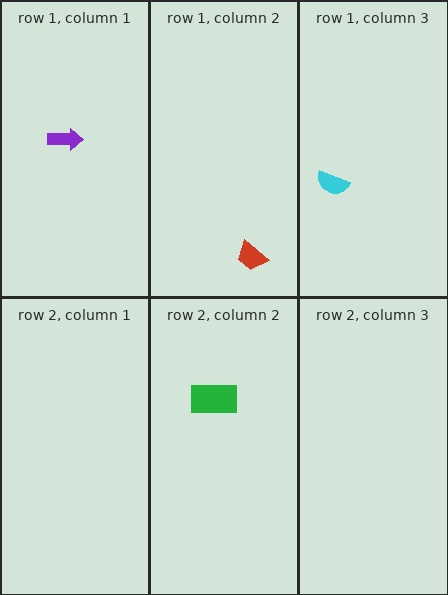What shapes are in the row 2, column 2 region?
The green rectangle.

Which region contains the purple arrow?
The row 1, column 1 region.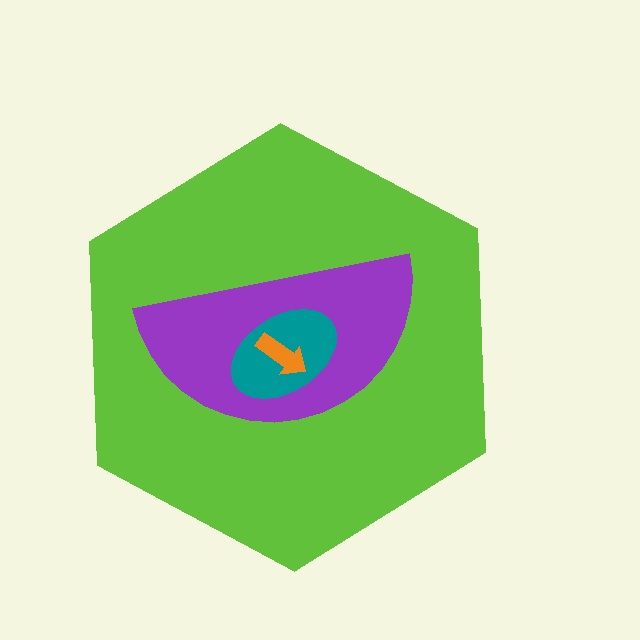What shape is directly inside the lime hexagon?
The purple semicircle.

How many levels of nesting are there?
4.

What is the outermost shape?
The lime hexagon.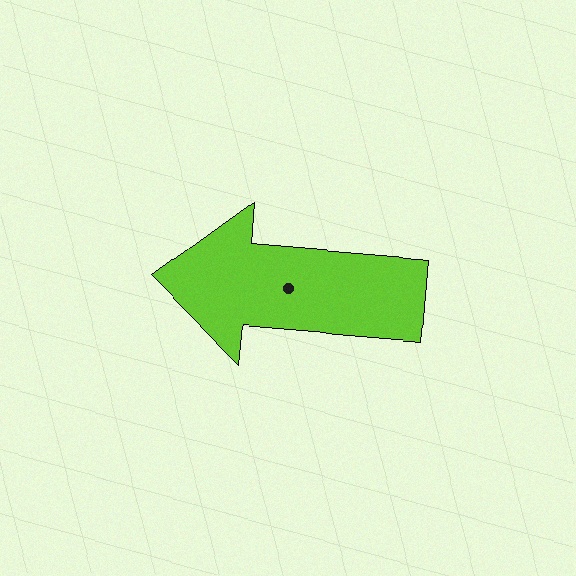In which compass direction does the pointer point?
West.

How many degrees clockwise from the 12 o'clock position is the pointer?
Approximately 275 degrees.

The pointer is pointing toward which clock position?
Roughly 9 o'clock.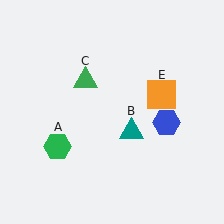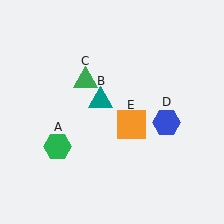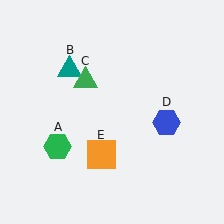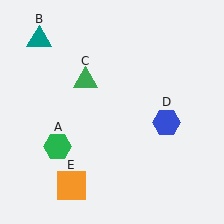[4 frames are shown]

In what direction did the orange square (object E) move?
The orange square (object E) moved down and to the left.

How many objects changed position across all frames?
2 objects changed position: teal triangle (object B), orange square (object E).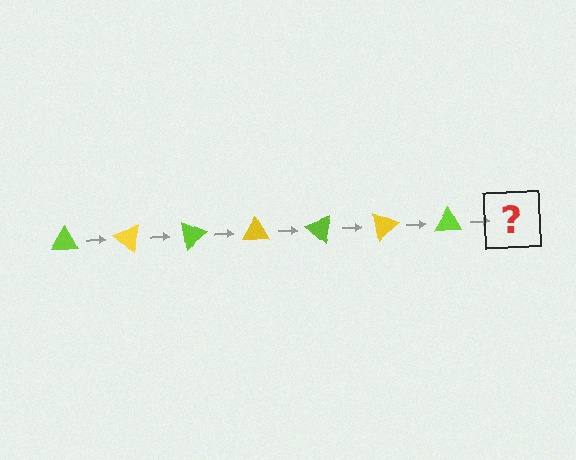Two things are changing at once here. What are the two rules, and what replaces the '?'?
The two rules are that it rotates 40 degrees each step and the color cycles through lime and yellow. The '?' should be a yellow triangle, rotated 280 degrees from the start.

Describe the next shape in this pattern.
It should be a yellow triangle, rotated 280 degrees from the start.